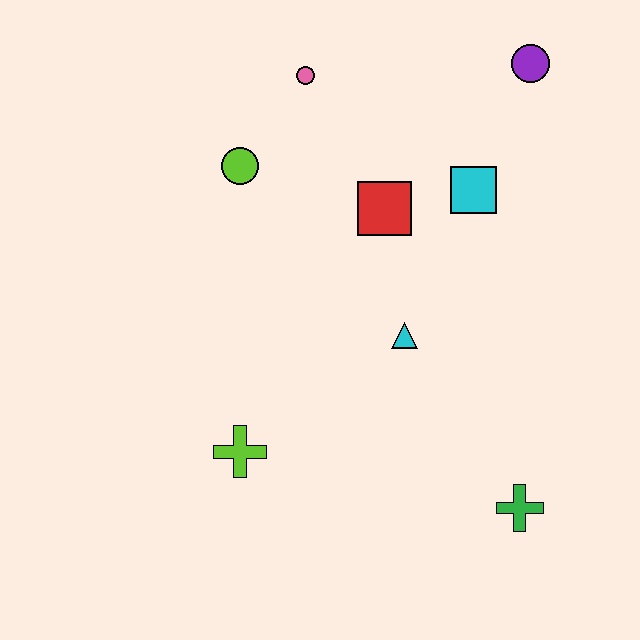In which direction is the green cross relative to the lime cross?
The green cross is to the right of the lime cross.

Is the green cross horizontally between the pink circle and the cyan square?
No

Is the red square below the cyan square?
Yes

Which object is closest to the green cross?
The cyan triangle is closest to the green cross.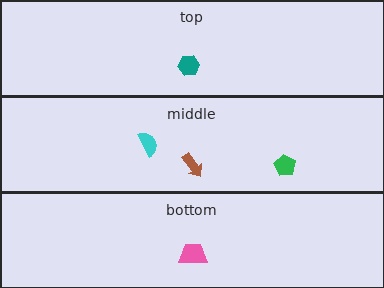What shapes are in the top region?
The teal hexagon.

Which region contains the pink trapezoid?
The bottom region.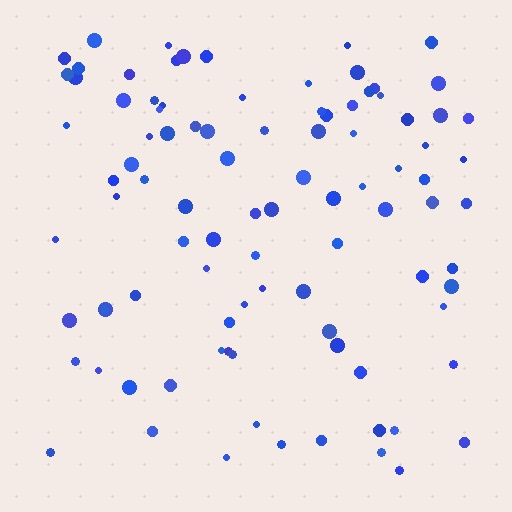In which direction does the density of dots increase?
From bottom to top, with the top side densest.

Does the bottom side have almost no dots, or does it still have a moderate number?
Still a moderate number, just noticeably fewer than the top.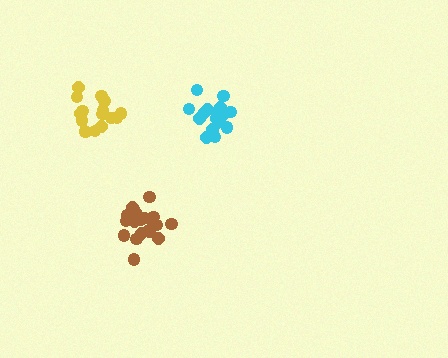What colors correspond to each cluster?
The clusters are colored: yellow, cyan, brown.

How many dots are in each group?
Group 1: 16 dots, Group 2: 16 dots, Group 3: 20 dots (52 total).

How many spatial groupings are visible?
There are 3 spatial groupings.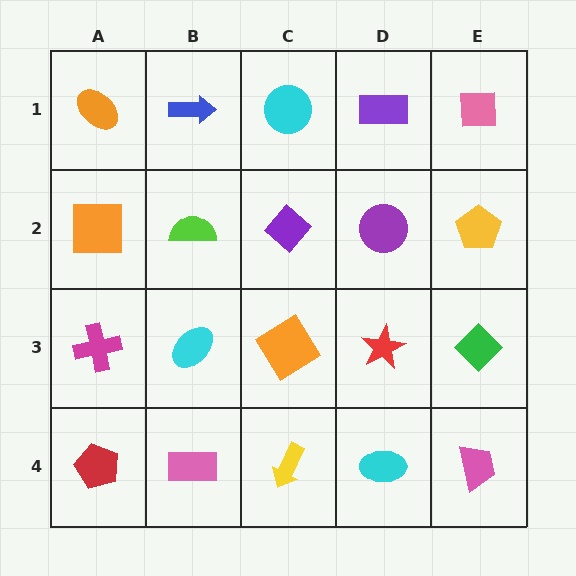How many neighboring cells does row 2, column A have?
3.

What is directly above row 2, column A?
An orange ellipse.